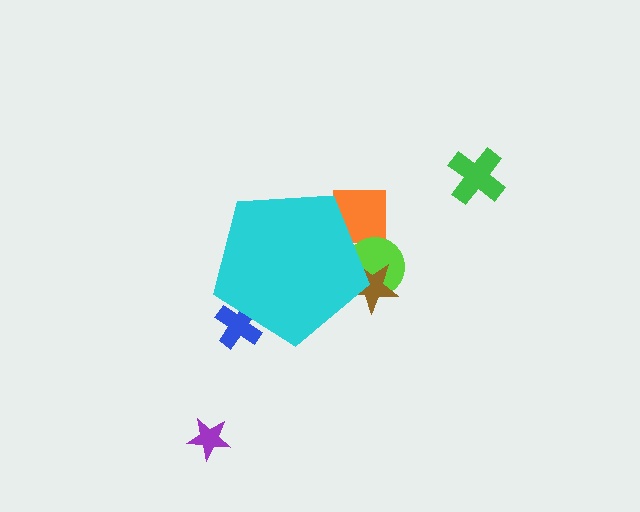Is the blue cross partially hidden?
Yes, the blue cross is partially hidden behind the cyan pentagon.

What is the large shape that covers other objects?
A cyan pentagon.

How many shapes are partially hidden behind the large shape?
4 shapes are partially hidden.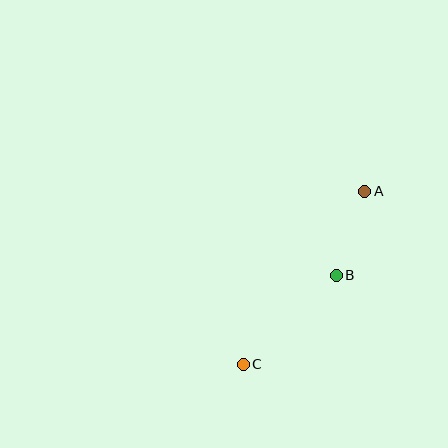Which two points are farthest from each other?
Points A and C are farthest from each other.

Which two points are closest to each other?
Points A and B are closest to each other.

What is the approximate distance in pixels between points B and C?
The distance between B and C is approximately 129 pixels.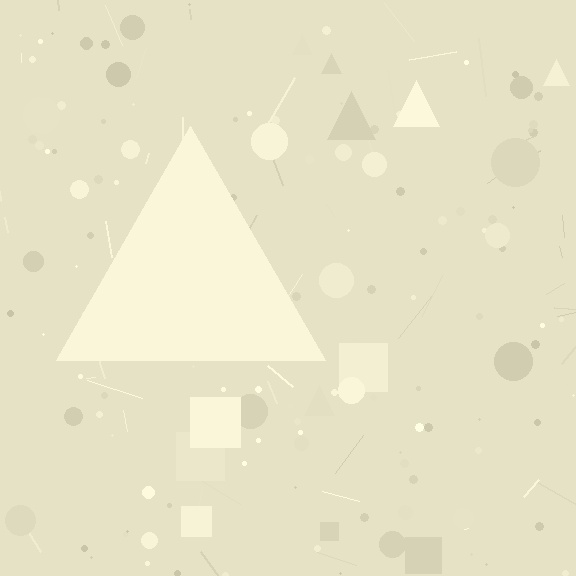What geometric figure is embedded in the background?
A triangle is embedded in the background.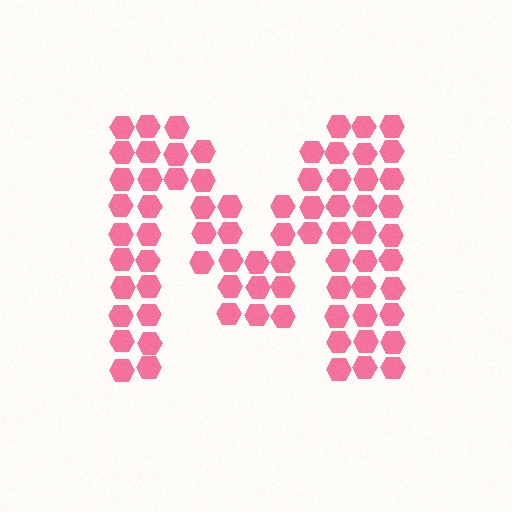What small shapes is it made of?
It is made of small hexagons.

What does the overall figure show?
The overall figure shows the letter M.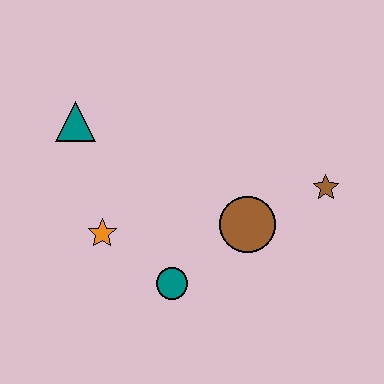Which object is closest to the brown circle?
The brown star is closest to the brown circle.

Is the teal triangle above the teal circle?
Yes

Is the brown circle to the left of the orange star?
No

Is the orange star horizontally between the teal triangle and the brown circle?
Yes